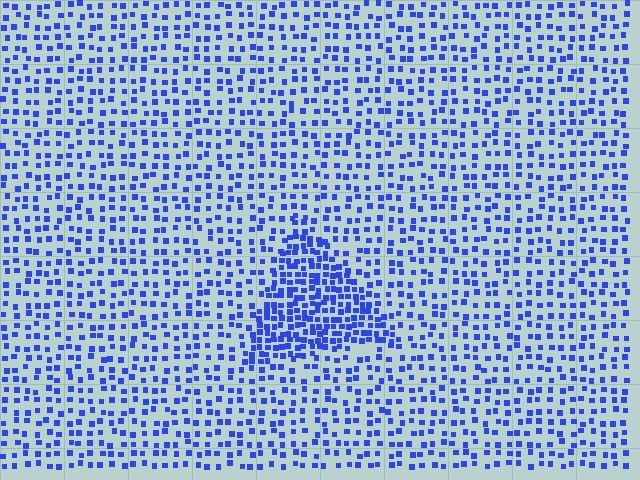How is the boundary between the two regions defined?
The boundary is defined by a change in element density (approximately 2.1x ratio). All elements are the same color, size, and shape.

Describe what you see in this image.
The image contains small blue elements arranged at two different densities. A triangle-shaped region is visible where the elements are more densely packed than the surrounding area.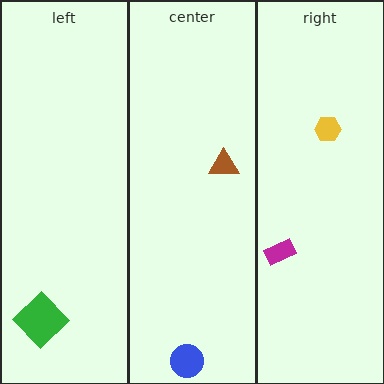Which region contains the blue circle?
The center region.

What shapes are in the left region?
The green diamond.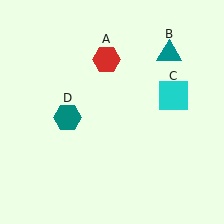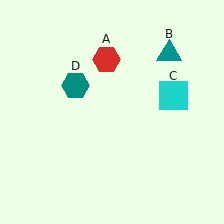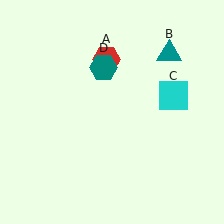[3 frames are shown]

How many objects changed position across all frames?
1 object changed position: teal hexagon (object D).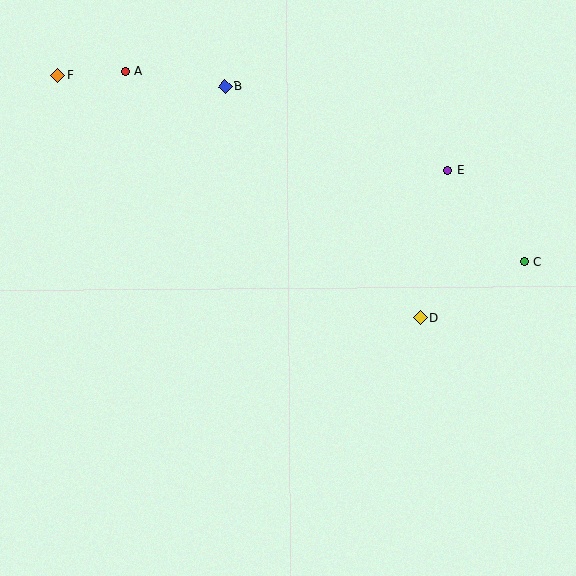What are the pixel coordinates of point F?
Point F is at (58, 75).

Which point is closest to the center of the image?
Point D at (420, 318) is closest to the center.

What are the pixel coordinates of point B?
Point B is at (225, 87).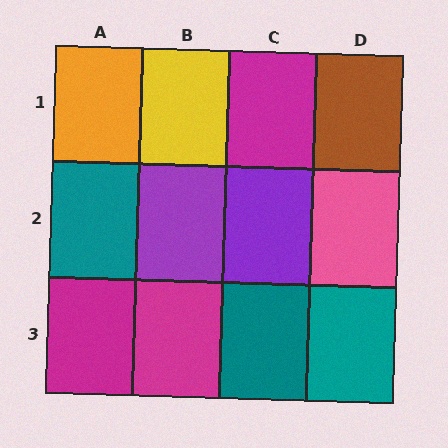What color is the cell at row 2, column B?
Purple.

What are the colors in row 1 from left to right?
Orange, yellow, magenta, brown.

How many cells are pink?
1 cell is pink.